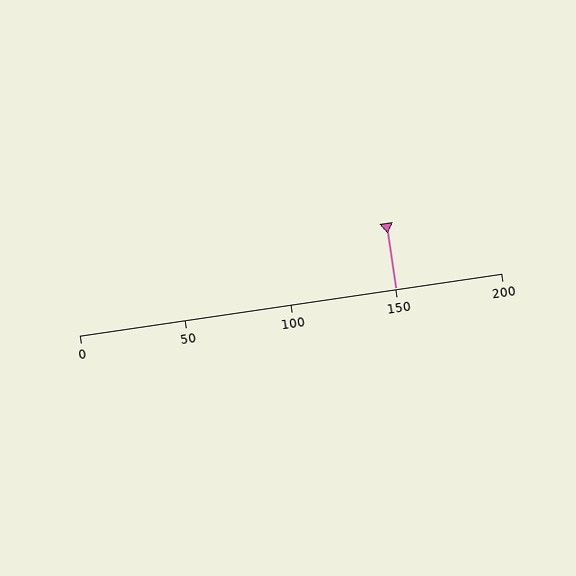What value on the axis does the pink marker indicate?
The marker indicates approximately 150.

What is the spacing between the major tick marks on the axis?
The major ticks are spaced 50 apart.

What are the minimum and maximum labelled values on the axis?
The axis runs from 0 to 200.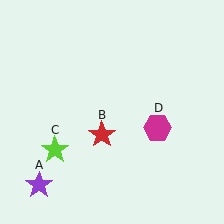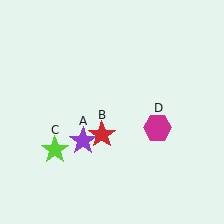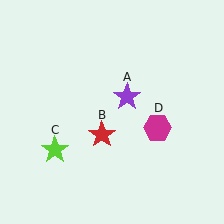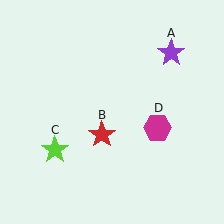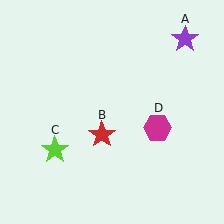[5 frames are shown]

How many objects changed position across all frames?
1 object changed position: purple star (object A).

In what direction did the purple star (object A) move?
The purple star (object A) moved up and to the right.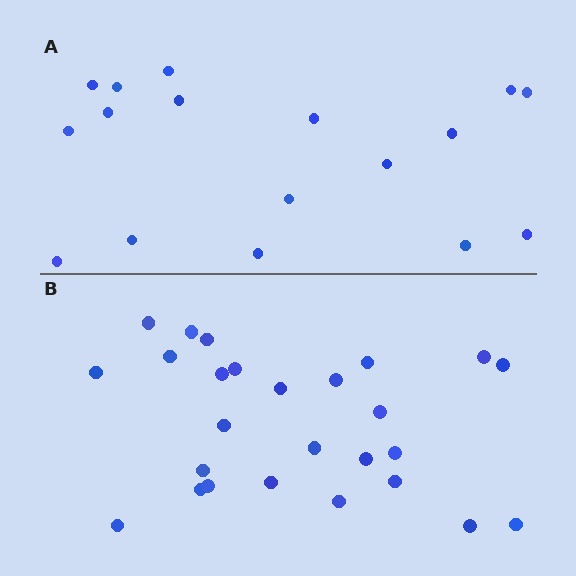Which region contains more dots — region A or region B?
Region B (the bottom region) has more dots.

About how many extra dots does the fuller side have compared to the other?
Region B has roughly 8 or so more dots than region A.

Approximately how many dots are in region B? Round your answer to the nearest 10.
About 30 dots. (The exact count is 26, which rounds to 30.)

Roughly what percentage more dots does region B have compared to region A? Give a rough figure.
About 55% more.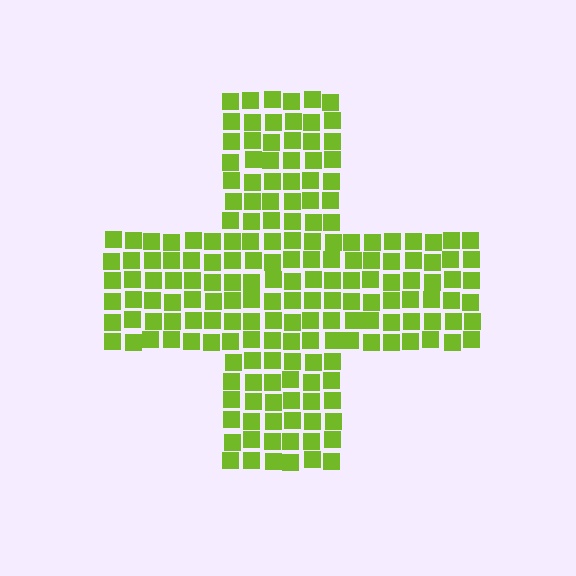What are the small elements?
The small elements are squares.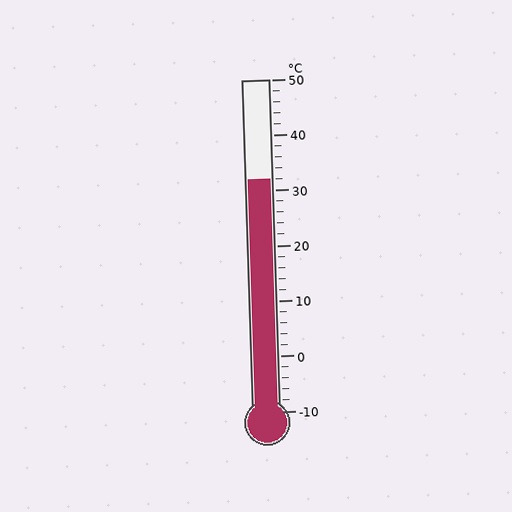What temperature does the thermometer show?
The thermometer shows approximately 32°C.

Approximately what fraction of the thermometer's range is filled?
The thermometer is filled to approximately 70% of its range.